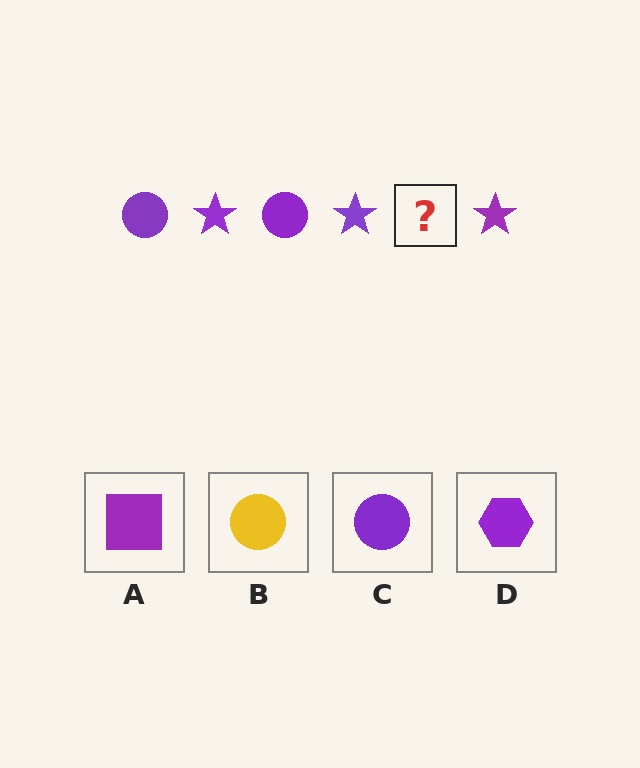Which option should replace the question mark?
Option C.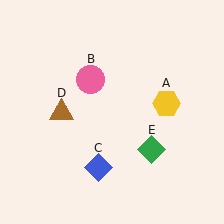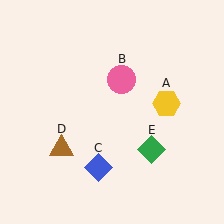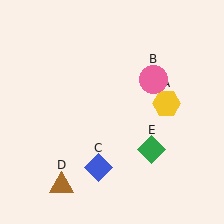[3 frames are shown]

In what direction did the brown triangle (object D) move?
The brown triangle (object D) moved down.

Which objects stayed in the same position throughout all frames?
Yellow hexagon (object A) and blue diamond (object C) and green diamond (object E) remained stationary.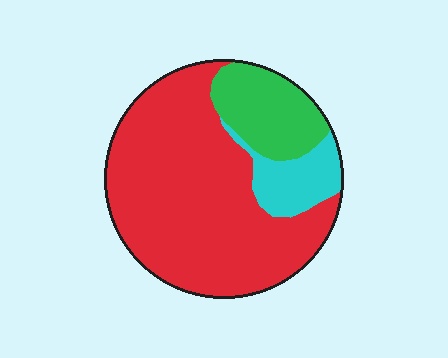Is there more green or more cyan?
Green.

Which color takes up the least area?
Cyan, at roughly 10%.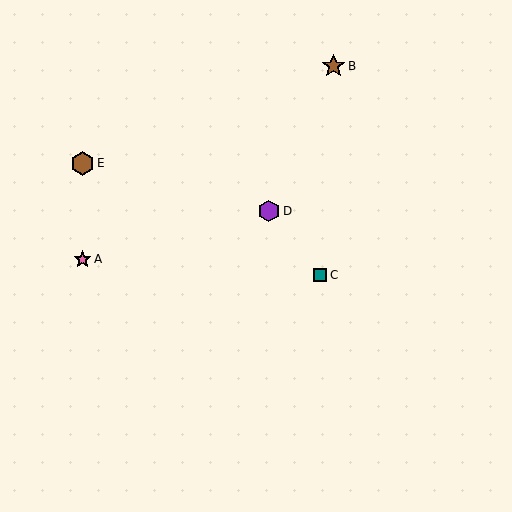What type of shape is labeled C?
Shape C is a teal square.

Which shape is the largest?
The brown hexagon (labeled E) is the largest.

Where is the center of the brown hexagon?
The center of the brown hexagon is at (83, 163).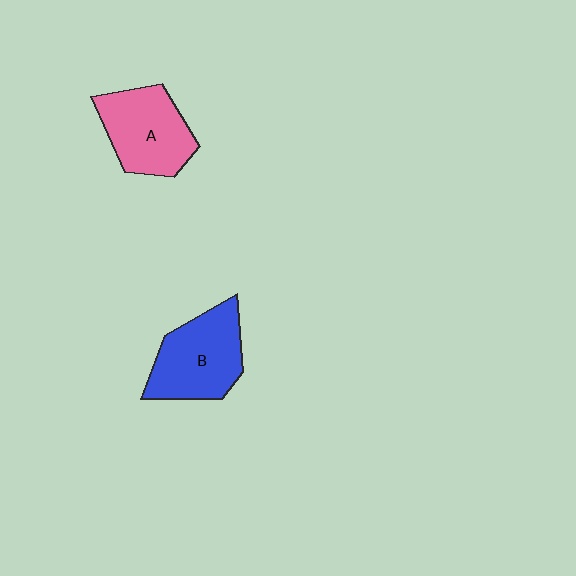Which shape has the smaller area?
Shape A (pink).